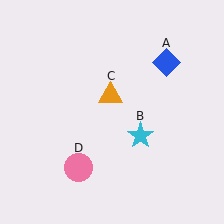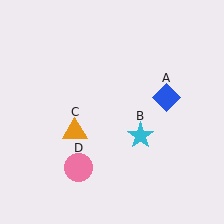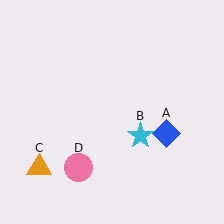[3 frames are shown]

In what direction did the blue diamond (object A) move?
The blue diamond (object A) moved down.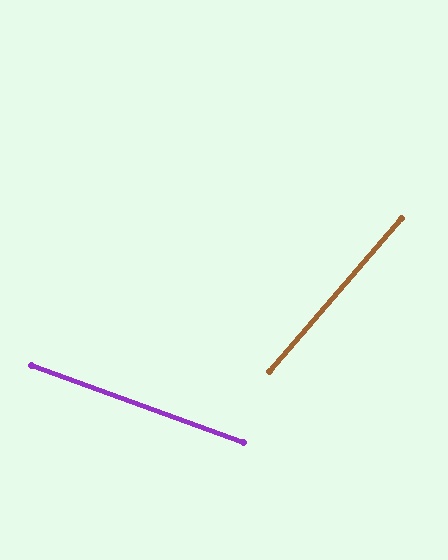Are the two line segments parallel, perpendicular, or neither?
Neither parallel nor perpendicular — they differ by about 69°.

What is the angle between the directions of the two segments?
Approximately 69 degrees.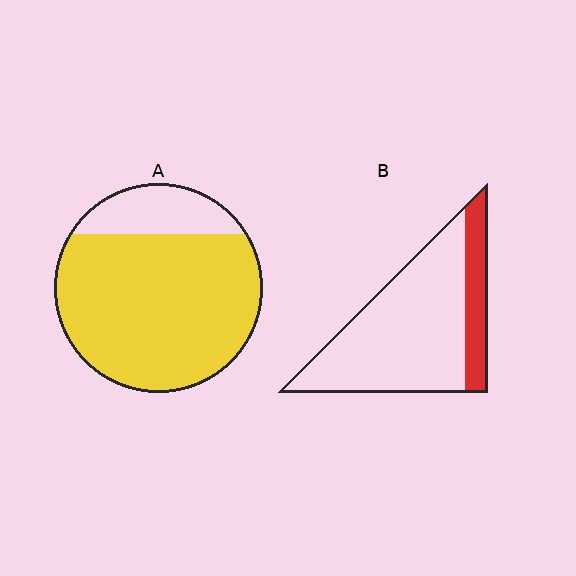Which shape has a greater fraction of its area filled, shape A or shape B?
Shape A.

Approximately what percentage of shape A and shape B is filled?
A is approximately 80% and B is approximately 20%.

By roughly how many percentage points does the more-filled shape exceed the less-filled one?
By roughly 60 percentage points (A over B).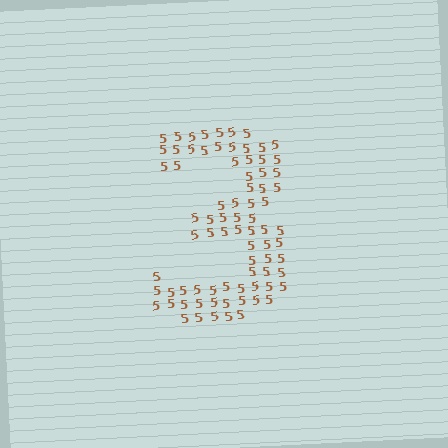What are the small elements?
The small elements are digit 5's.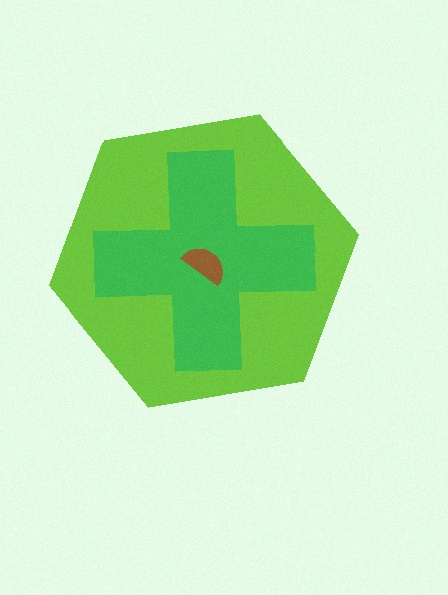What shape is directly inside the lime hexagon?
The green cross.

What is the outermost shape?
The lime hexagon.